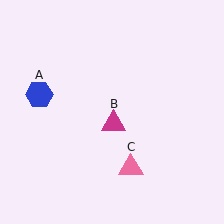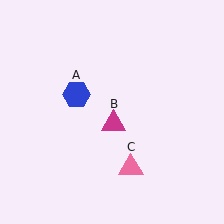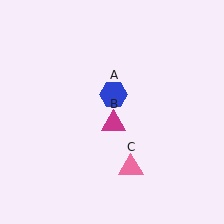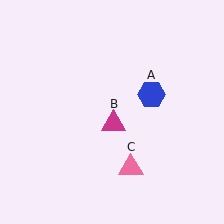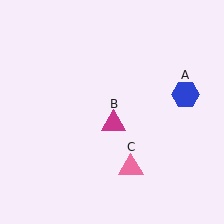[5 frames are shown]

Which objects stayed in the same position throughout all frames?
Magenta triangle (object B) and pink triangle (object C) remained stationary.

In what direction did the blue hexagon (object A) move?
The blue hexagon (object A) moved right.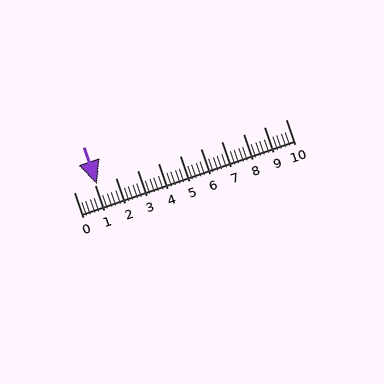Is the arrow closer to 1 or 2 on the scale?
The arrow is closer to 1.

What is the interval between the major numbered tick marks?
The major tick marks are spaced 1 units apart.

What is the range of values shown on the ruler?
The ruler shows values from 0 to 10.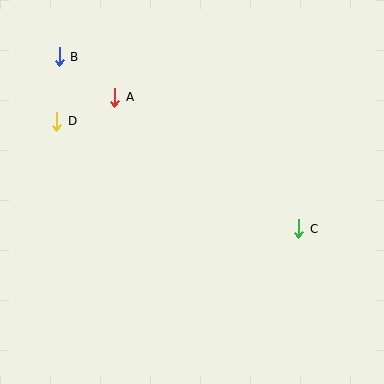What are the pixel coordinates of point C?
Point C is at (299, 229).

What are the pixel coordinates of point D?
Point D is at (57, 121).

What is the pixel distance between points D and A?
The distance between D and A is 63 pixels.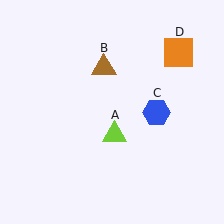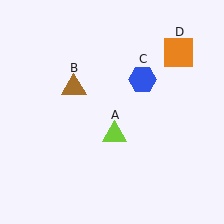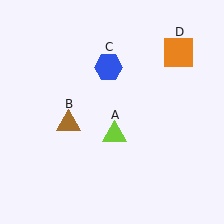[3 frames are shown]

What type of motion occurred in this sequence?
The brown triangle (object B), blue hexagon (object C) rotated counterclockwise around the center of the scene.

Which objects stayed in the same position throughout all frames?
Lime triangle (object A) and orange square (object D) remained stationary.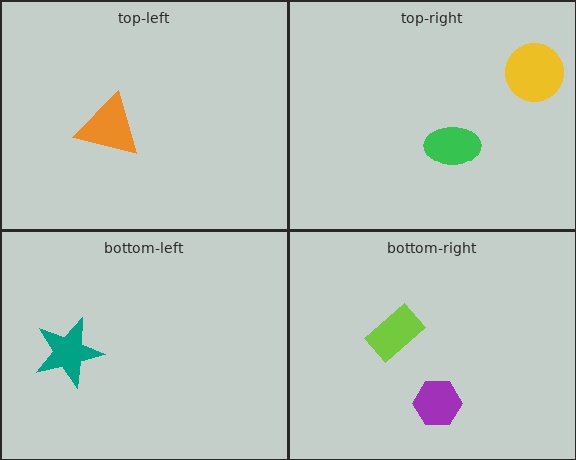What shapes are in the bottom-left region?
The teal star.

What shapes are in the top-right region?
The green ellipse, the yellow circle.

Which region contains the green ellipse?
The top-right region.